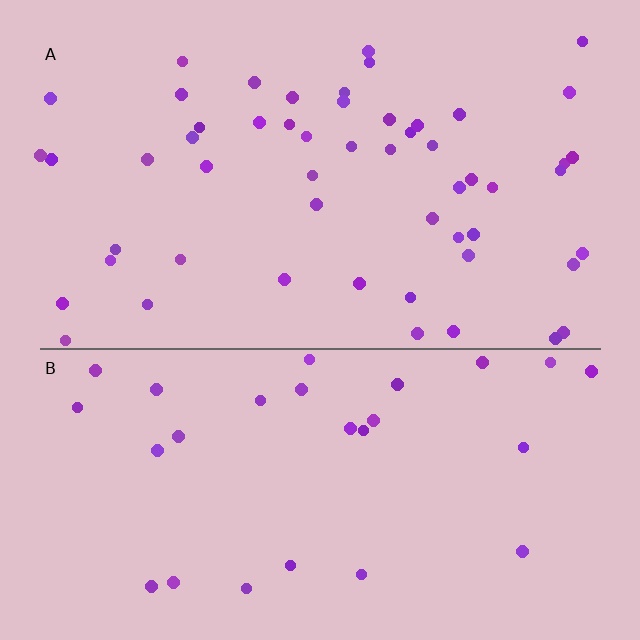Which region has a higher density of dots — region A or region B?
A (the top).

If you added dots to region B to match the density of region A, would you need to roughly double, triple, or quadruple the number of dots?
Approximately double.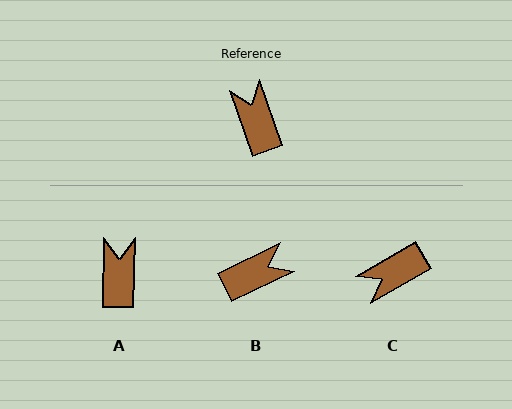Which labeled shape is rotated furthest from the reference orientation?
C, about 101 degrees away.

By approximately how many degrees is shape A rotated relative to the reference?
Approximately 21 degrees clockwise.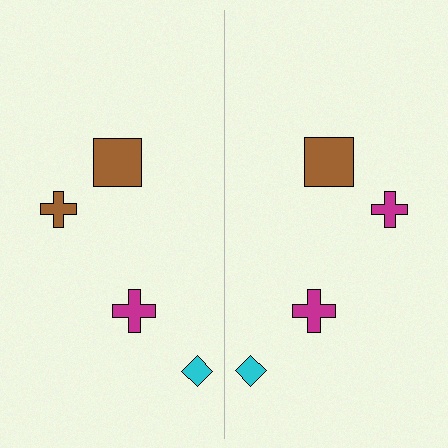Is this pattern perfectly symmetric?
No, the pattern is not perfectly symmetric. The magenta cross on the right side breaks the symmetry — its mirror counterpart is brown.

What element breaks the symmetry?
The magenta cross on the right side breaks the symmetry — its mirror counterpart is brown.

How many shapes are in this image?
There are 8 shapes in this image.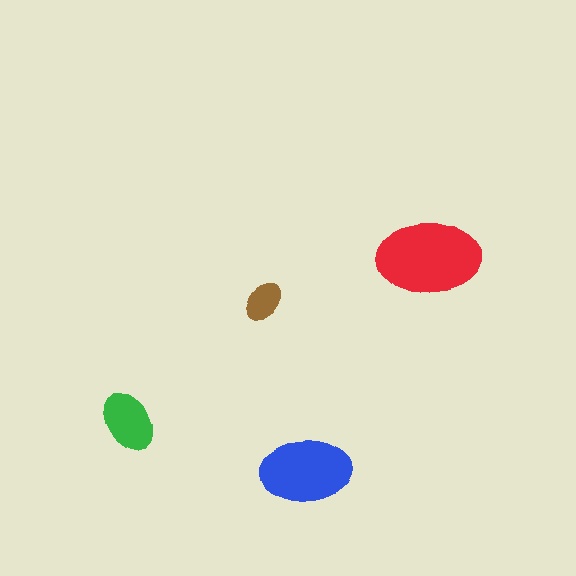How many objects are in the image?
There are 4 objects in the image.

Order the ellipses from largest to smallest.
the red one, the blue one, the green one, the brown one.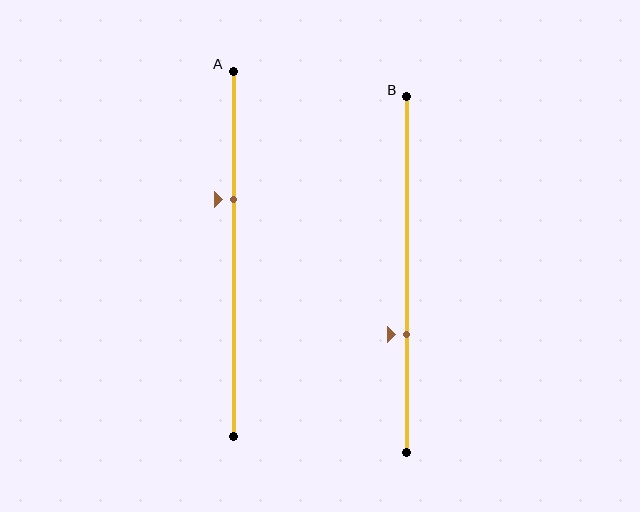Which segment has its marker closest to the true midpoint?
Segment A has its marker closest to the true midpoint.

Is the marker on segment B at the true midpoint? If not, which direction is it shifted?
No, the marker on segment B is shifted downward by about 17% of the segment length.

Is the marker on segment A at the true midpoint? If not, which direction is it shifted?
No, the marker on segment A is shifted upward by about 15% of the segment length.